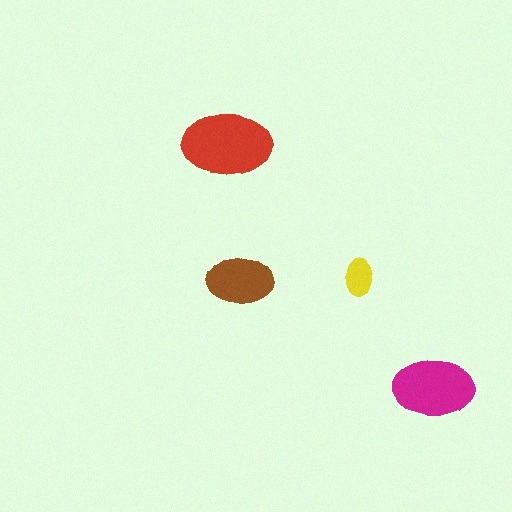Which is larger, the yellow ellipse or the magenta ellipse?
The magenta one.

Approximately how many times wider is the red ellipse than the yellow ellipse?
About 2.5 times wider.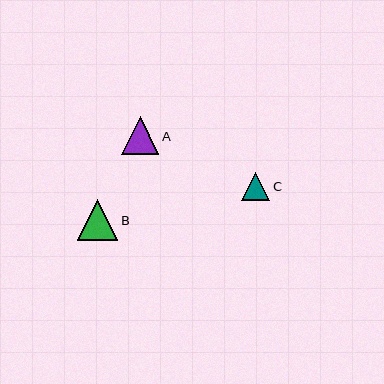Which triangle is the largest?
Triangle B is the largest with a size of approximately 40 pixels.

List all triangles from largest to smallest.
From largest to smallest: B, A, C.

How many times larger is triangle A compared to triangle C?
Triangle A is approximately 1.3 times the size of triangle C.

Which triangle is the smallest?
Triangle C is the smallest with a size of approximately 28 pixels.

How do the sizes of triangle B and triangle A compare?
Triangle B and triangle A are approximately the same size.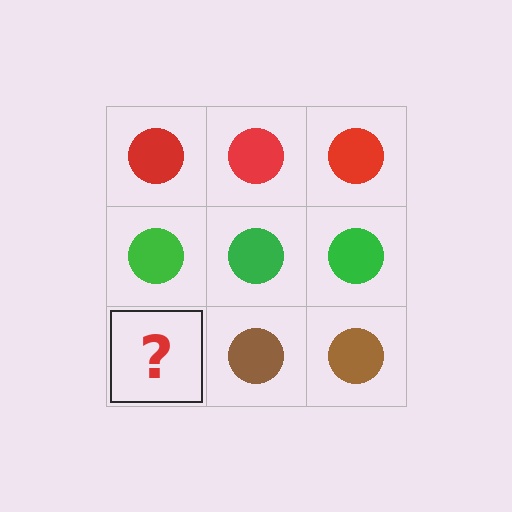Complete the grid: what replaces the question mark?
The question mark should be replaced with a brown circle.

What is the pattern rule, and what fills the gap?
The rule is that each row has a consistent color. The gap should be filled with a brown circle.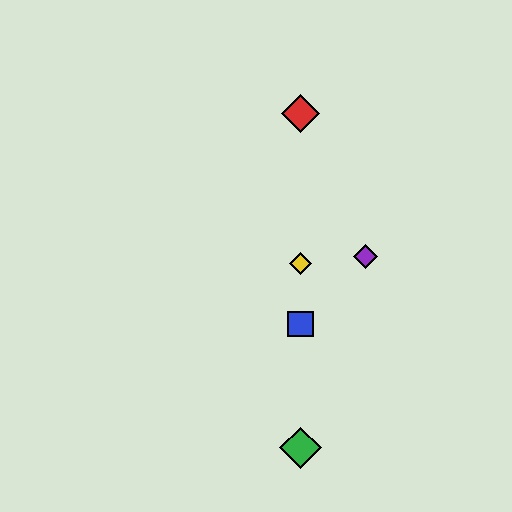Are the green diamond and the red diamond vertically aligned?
Yes, both are at x≈301.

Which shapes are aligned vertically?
The red diamond, the blue square, the green diamond, the yellow diamond are aligned vertically.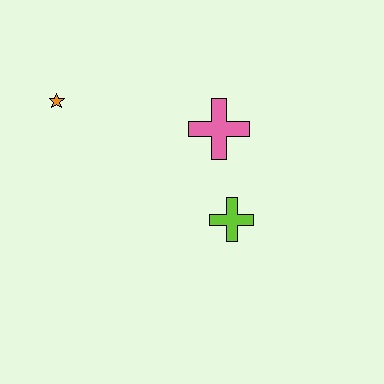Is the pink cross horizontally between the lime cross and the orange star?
Yes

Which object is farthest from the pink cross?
The orange star is farthest from the pink cross.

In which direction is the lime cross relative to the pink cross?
The lime cross is below the pink cross.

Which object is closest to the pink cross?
The lime cross is closest to the pink cross.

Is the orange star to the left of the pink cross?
Yes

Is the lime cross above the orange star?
No